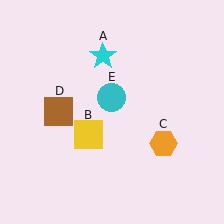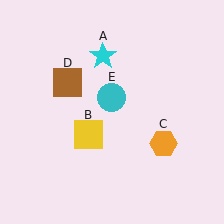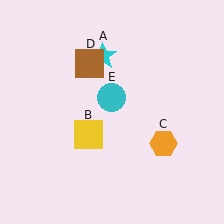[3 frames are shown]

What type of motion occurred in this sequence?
The brown square (object D) rotated clockwise around the center of the scene.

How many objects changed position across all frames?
1 object changed position: brown square (object D).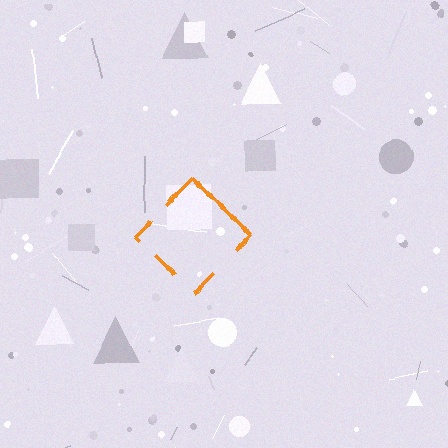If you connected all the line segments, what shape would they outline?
They would outline a diamond.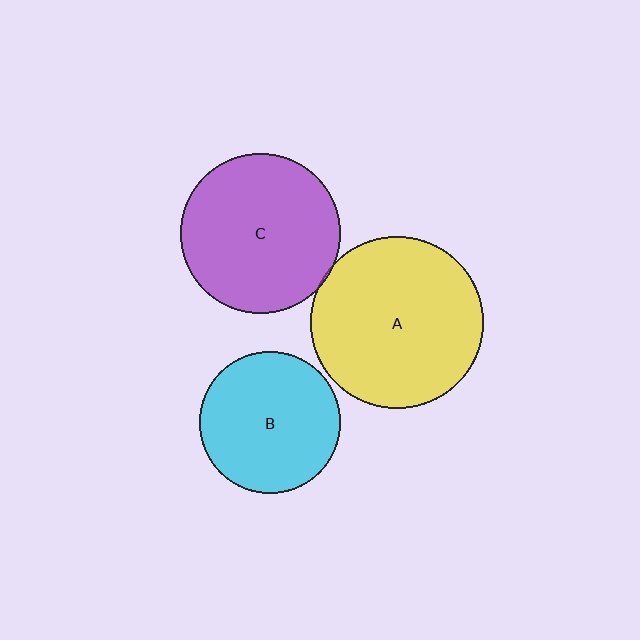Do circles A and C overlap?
Yes.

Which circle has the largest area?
Circle A (yellow).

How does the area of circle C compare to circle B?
Approximately 1.3 times.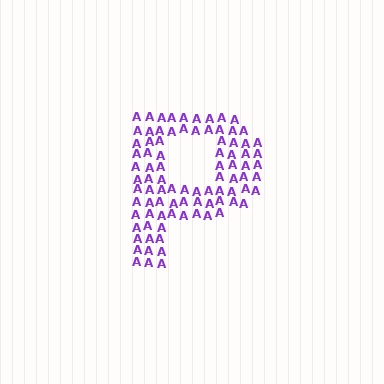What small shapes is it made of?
It is made of small letter A's.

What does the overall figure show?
The overall figure shows the letter P.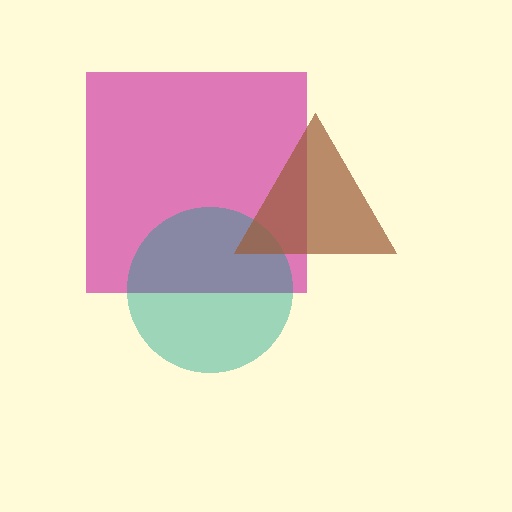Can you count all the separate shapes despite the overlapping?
Yes, there are 3 separate shapes.